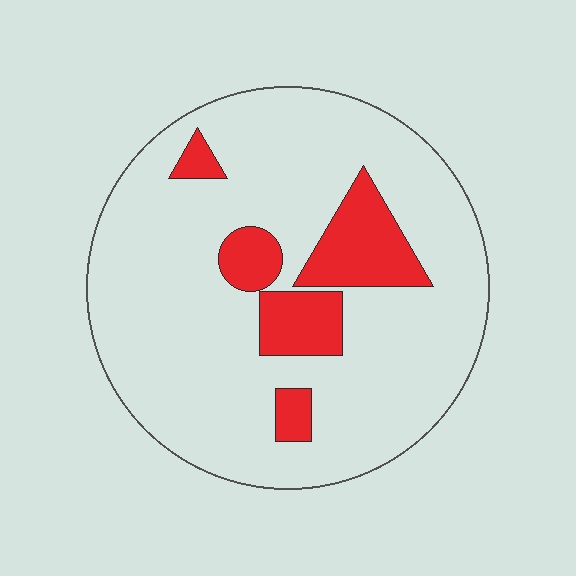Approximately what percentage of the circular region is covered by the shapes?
Approximately 15%.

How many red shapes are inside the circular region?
5.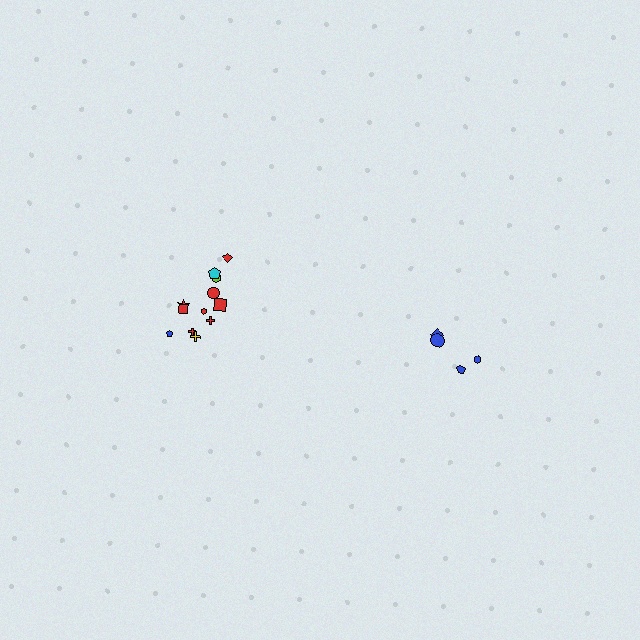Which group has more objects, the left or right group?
The left group.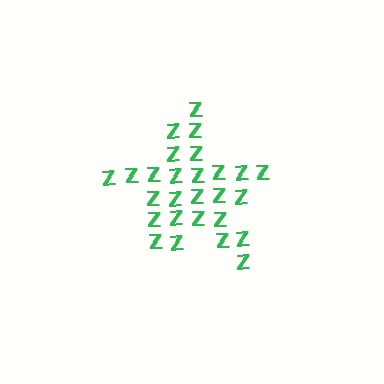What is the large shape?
The large shape is a star.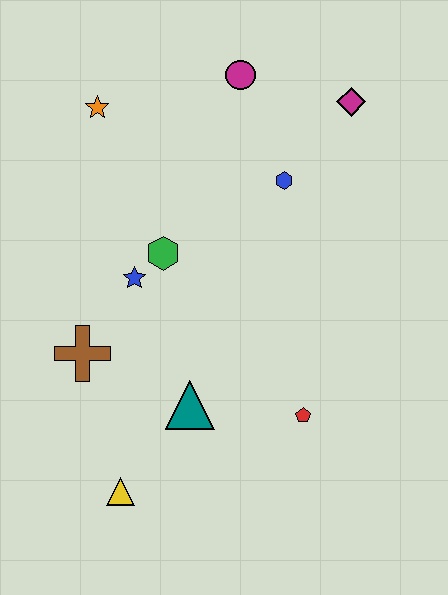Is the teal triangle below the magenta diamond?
Yes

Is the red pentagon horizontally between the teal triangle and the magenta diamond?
Yes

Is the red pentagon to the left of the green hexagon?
No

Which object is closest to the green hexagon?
The blue star is closest to the green hexagon.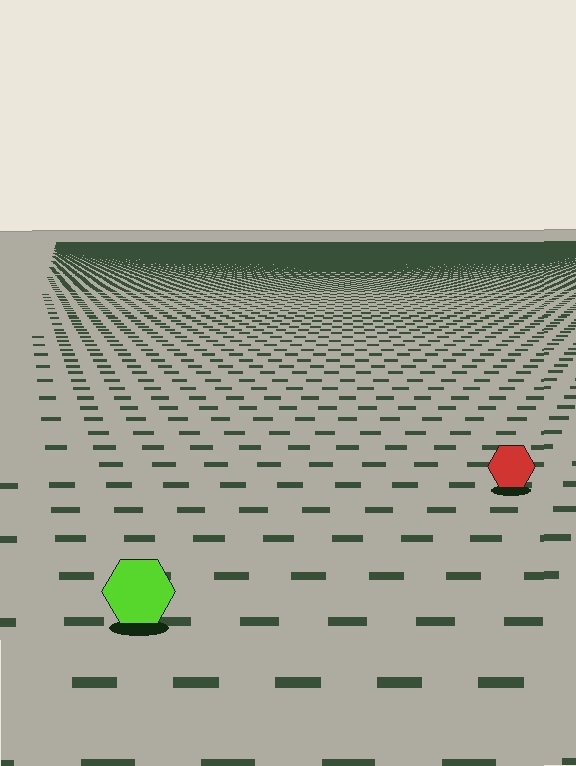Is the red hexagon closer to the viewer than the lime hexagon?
No. The lime hexagon is closer — you can tell from the texture gradient: the ground texture is coarser near it.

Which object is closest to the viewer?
The lime hexagon is closest. The texture marks near it are larger and more spread out.